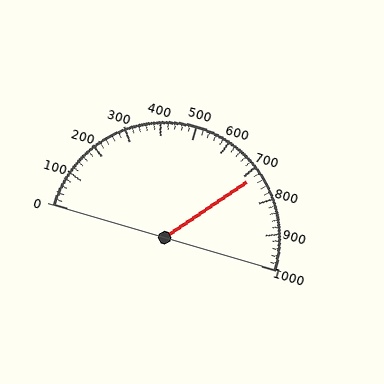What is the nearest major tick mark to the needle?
The nearest major tick mark is 700.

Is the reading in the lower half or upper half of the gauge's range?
The reading is in the upper half of the range (0 to 1000).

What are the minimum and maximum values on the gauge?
The gauge ranges from 0 to 1000.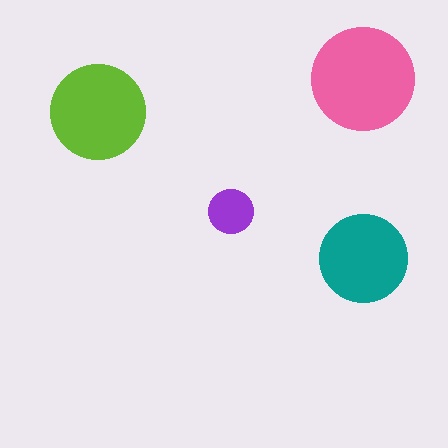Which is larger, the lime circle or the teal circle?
The lime one.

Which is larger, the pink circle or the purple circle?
The pink one.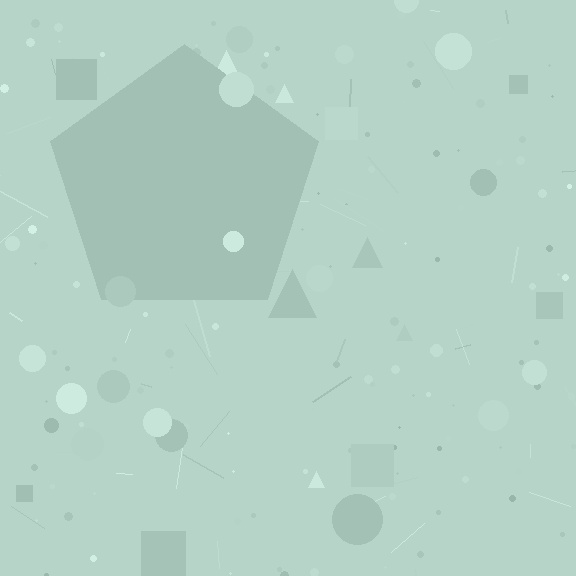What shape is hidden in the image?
A pentagon is hidden in the image.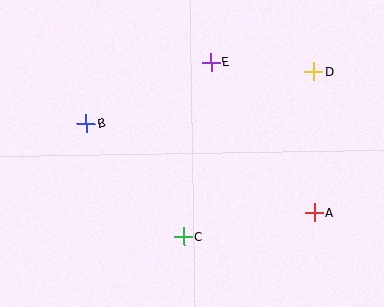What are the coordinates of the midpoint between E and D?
The midpoint between E and D is at (262, 67).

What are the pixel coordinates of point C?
Point C is at (183, 237).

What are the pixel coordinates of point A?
Point A is at (314, 213).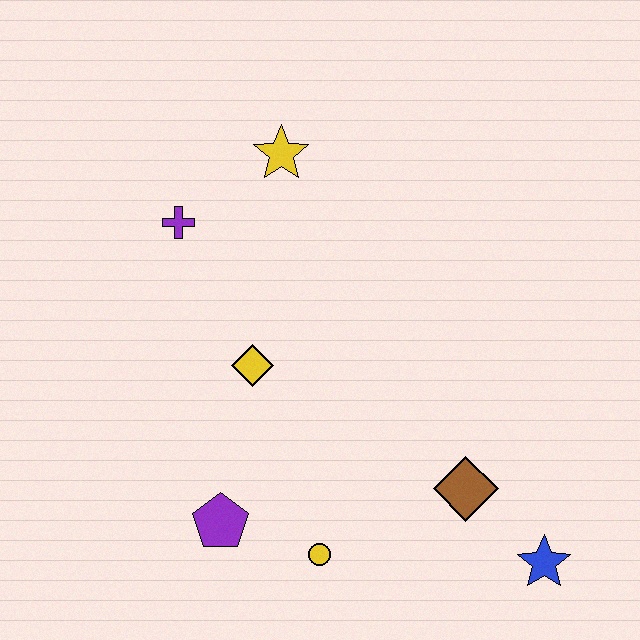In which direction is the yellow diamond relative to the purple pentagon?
The yellow diamond is above the purple pentagon.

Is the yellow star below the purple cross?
No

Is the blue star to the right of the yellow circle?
Yes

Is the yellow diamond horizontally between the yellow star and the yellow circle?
No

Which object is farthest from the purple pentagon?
The yellow star is farthest from the purple pentagon.